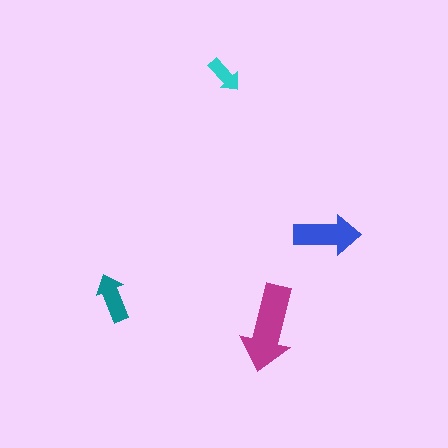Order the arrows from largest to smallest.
the magenta one, the blue one, the teal one, the cyan one.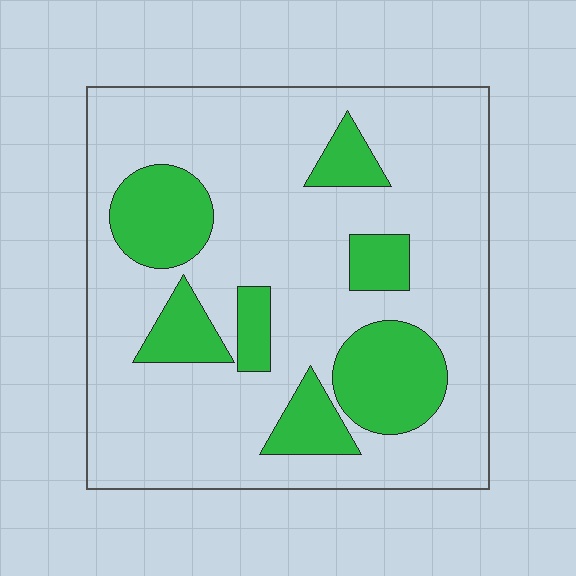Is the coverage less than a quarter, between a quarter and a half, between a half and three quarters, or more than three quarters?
Less than a quarter.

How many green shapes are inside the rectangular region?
7.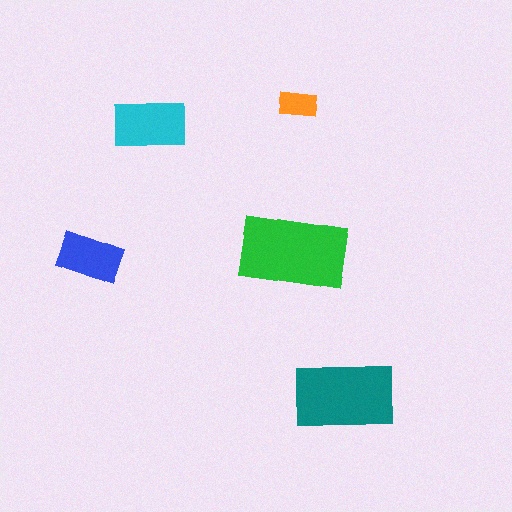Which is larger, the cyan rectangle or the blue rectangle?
The cyan one.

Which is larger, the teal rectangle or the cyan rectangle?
The teal one.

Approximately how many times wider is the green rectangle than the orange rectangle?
About 3 times wider.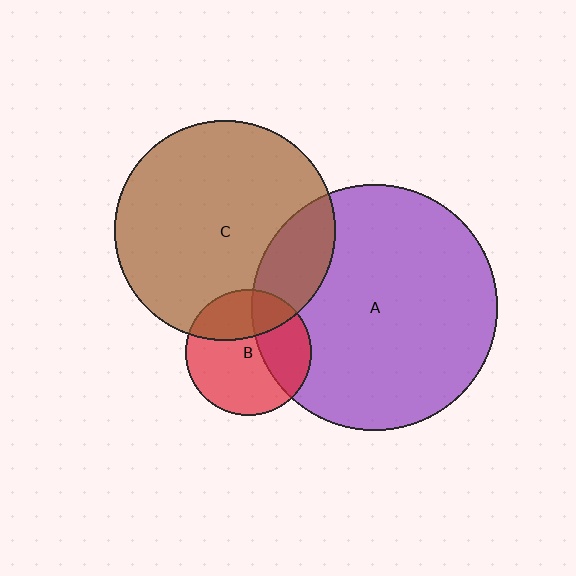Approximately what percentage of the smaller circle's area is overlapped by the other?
Approximately 20%.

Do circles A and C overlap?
Yes.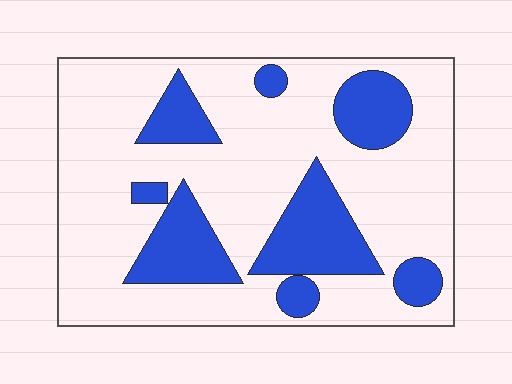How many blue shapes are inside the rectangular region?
8.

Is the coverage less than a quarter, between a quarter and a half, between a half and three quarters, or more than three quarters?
Between a quarter and a half.